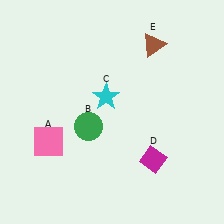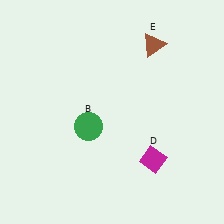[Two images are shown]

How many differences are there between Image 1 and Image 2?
There are 2 differences between the two images.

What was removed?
The pink square (A), the cyan star (C) were removed in Image 2.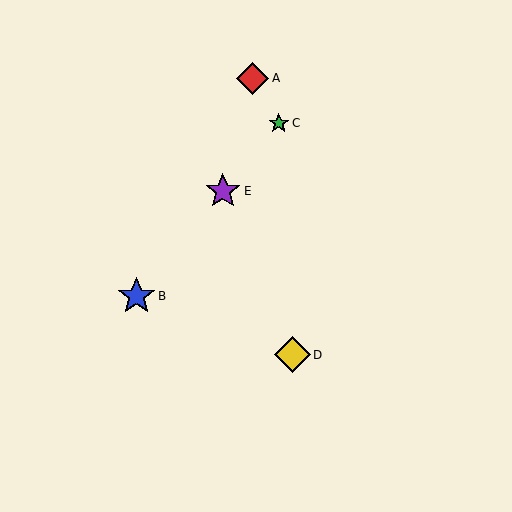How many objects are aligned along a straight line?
3 objects (B, C, E) are aligned along a straight line.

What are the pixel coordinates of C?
Object C is at (279, 123).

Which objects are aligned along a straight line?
Objects B, C, E are aligned along a straight line.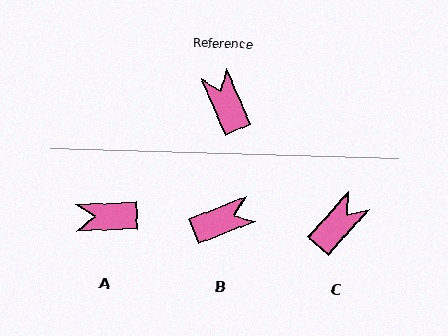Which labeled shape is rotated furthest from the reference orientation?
B, about 92 degrees away.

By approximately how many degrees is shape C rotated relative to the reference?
Approximately 66 degrees clockwise.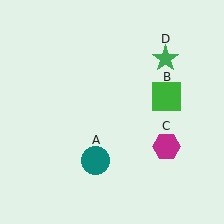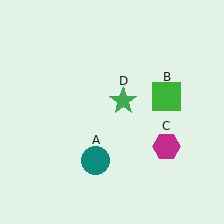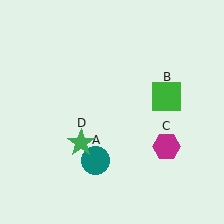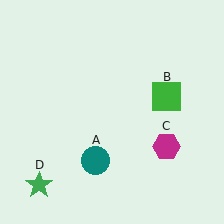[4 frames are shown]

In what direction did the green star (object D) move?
The green star (object D) moved down and to the left.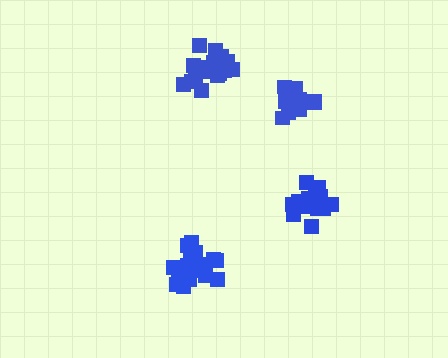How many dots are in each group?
Group 1: 18 dots, Group 2: 18 dots, Group 3: 12 dots, Group 4: 15 dots (63 total).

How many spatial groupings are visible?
There are 4 spatial groupings.